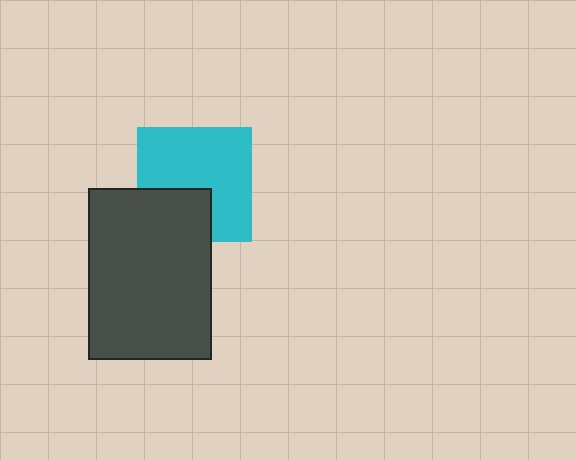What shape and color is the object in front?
The object in front is a dark gray rectangle.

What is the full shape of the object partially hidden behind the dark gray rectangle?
The partially hidden object is a cyan square.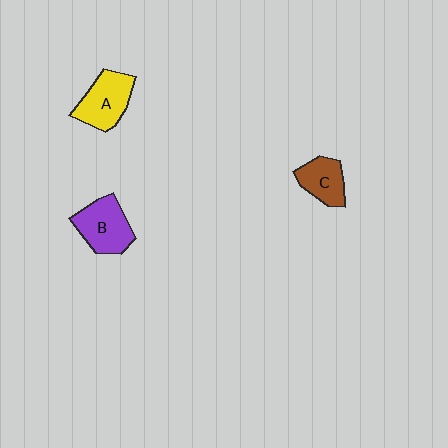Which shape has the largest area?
Shape B (purple).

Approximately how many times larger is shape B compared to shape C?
Approximately 1.4 times.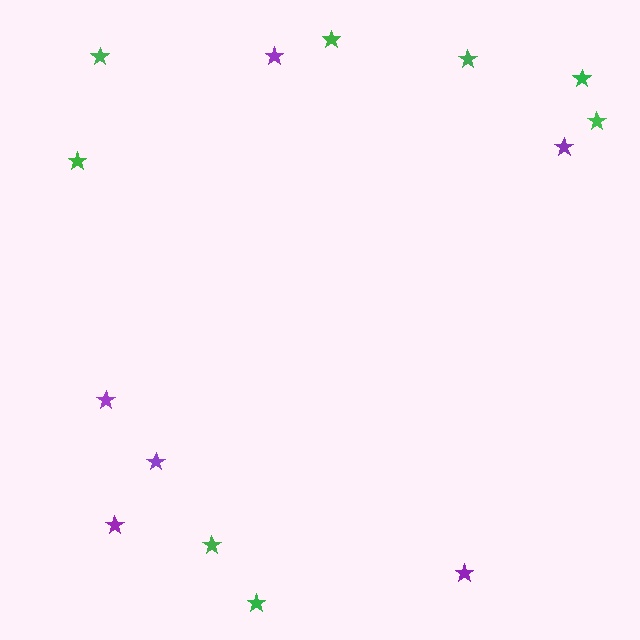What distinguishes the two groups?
There are 2 groups: one group of purple stars (6) and one group of green stars (8).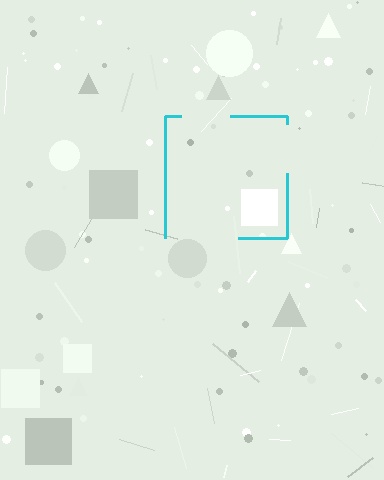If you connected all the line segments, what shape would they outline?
They would outline a square.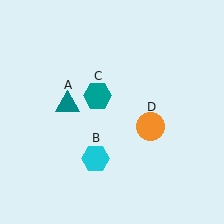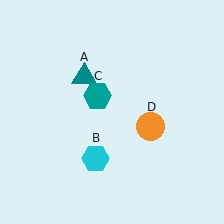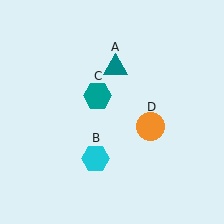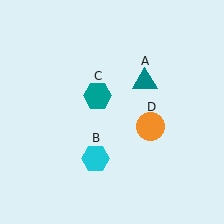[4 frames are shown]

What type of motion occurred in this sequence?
The teal triangle (object A) rotated clockwise around the center of the scene.